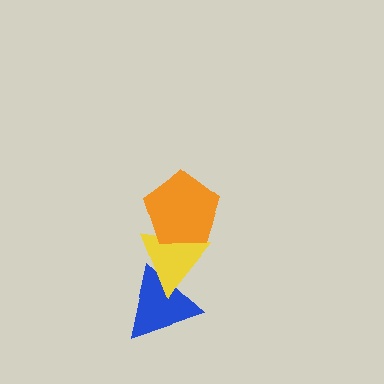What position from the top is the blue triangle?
The blue triangle is 3rd from the top.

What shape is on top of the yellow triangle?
The orange pentagon is on top of the yellow triangle.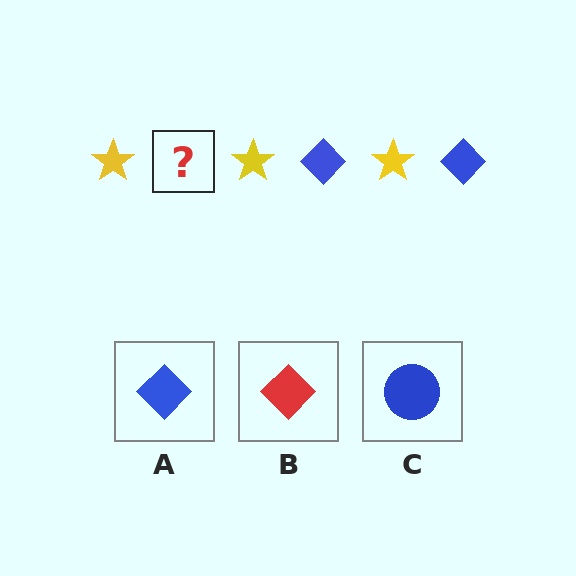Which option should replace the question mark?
Option A.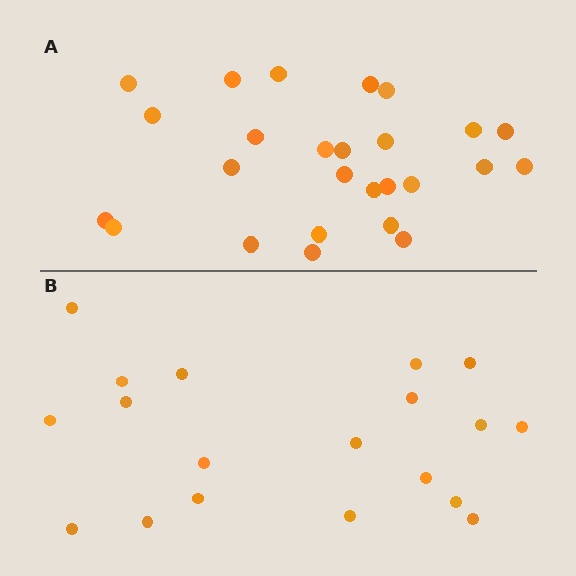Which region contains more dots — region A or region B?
Region A (the top region) has more dots.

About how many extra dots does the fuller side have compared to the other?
Region A has roughly 8 or so more dots than region B.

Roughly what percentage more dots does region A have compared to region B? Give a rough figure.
About 35% more.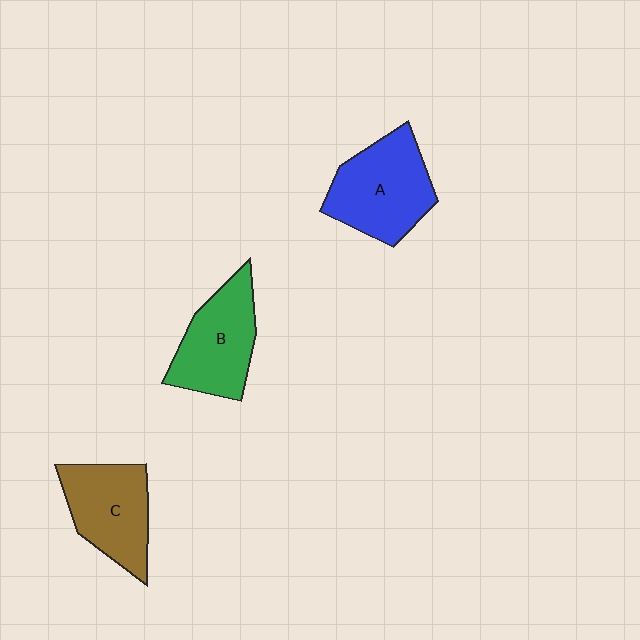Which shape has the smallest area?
Shape C (brown).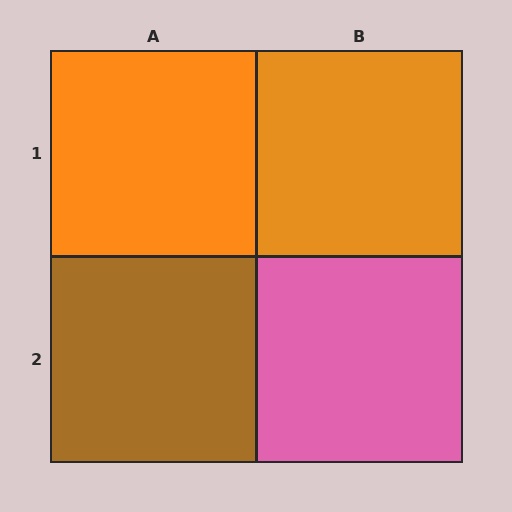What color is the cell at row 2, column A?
Brown.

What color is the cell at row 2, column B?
Pink.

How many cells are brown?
1 cell is brown.